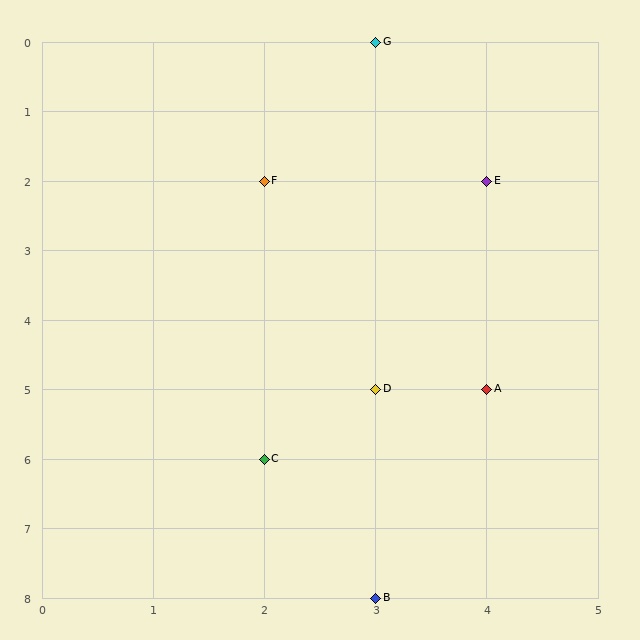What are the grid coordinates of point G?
Point G is at grid coordinates (3, 0).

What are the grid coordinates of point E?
Point E is at grid coordinates (4, 2).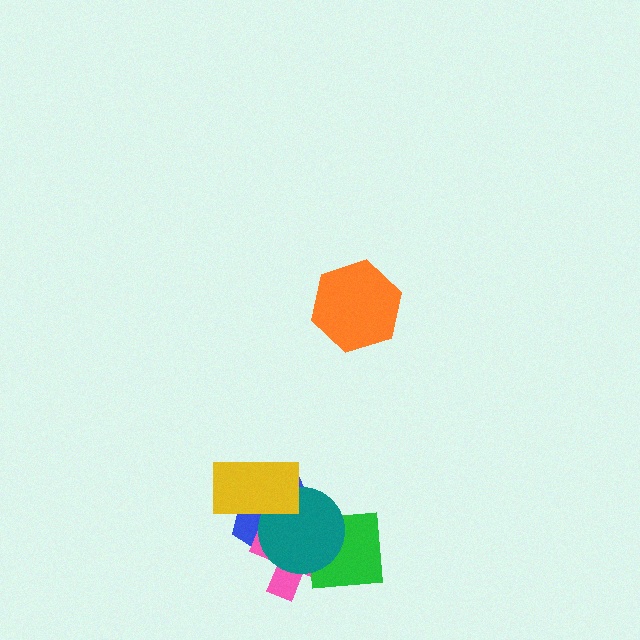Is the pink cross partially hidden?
Yes, it is partially covered by another shape.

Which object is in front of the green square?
The teal circle is in front of the green square.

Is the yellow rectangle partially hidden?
No, no other shape covers it.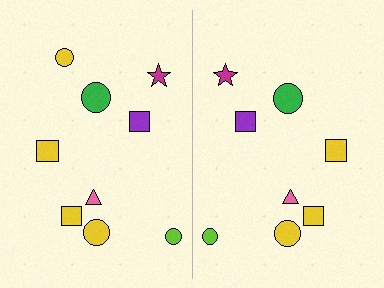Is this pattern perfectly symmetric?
No, the pattern is not perfectly symmetric. A yellow circle is missing from the right side.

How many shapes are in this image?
There are 17 shapes in this image.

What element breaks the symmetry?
A yellow circle is missing from the right side.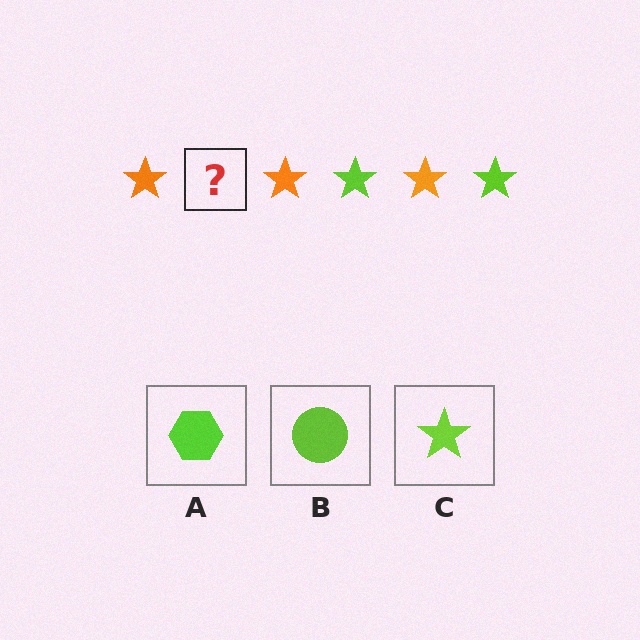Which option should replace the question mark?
Option C.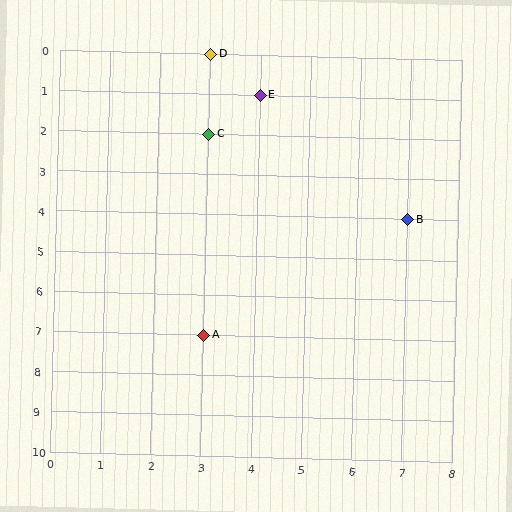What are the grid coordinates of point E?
Point E is at grid coordinates (4, 1).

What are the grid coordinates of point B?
Point B is at grid coordinates (7, 4).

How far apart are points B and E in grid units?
Points B and E are 3 columns and 3 rows apart (about 4.2 grid units diagonally).